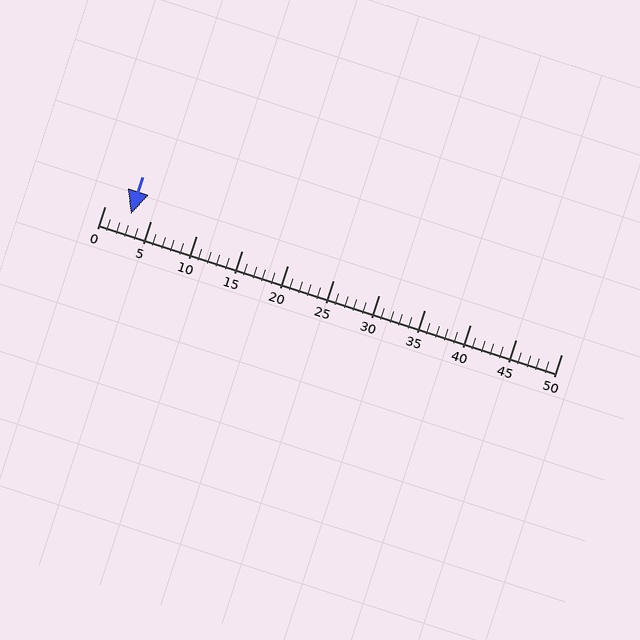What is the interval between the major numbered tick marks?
The major tick marks are spaced 5 units apart.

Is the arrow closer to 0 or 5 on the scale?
The arrow is closer to 5.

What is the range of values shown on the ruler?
The ruler shows values from 0 to 50.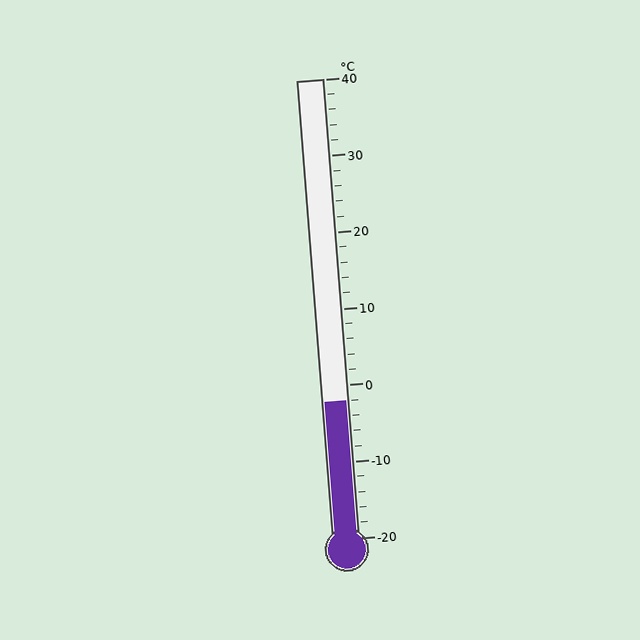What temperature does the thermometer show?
The thermometer shows approximately -2°C.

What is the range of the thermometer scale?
The thermometer scale ranges from -20°C to 40°C.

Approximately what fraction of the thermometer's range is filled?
The thermometer is filled to approximately 30% of its range.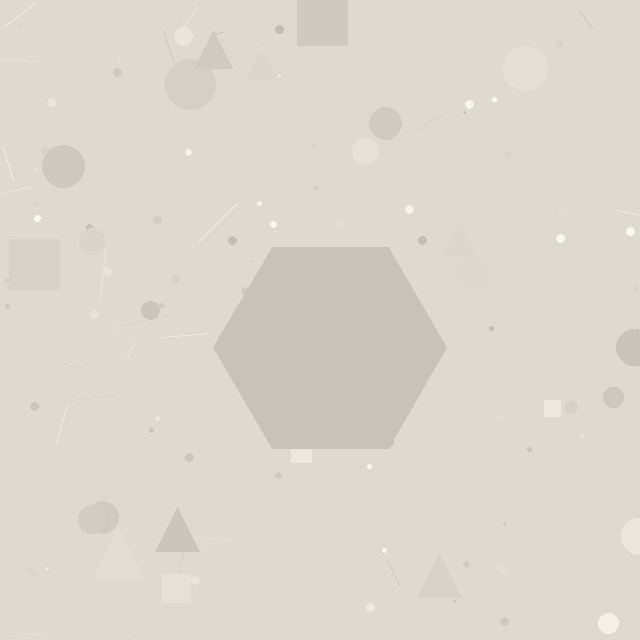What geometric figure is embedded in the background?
A hexagon is embedded in the background.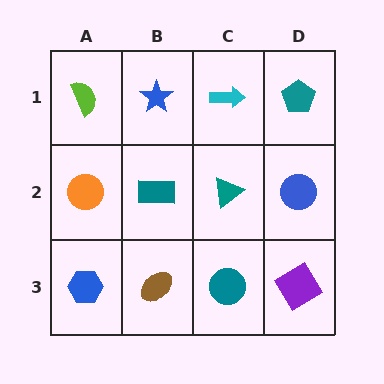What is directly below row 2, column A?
A blue hexagon.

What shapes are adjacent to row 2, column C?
A cyan arrow (row 1, column C), a teal circle (row 3, column C), a teal rectangle (row 2, column B), a blue circle (row 2, column D).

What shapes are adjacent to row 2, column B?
A blue star (row 1, column B), a brown ellipse (row 3, column B), an orange circle (row 2, column A), a teal triangle (row 2, column C).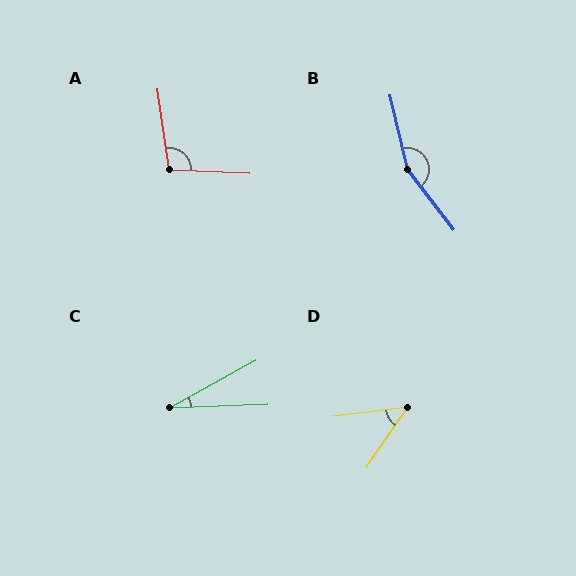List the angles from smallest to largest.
C (27°), D (48°), A (101°), B (156°).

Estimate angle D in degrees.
Approximately 48 degrees.